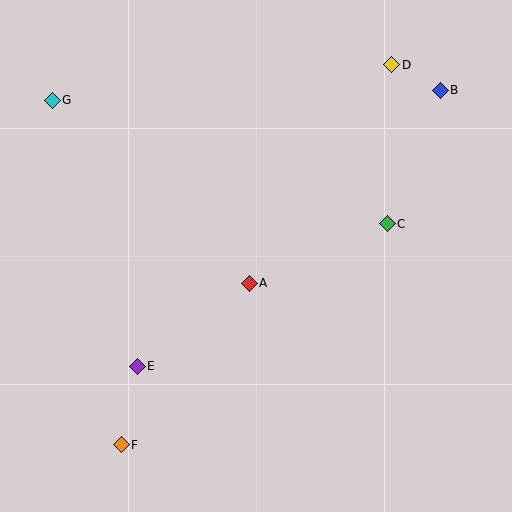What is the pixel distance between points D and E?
The distance between D and E is 395 pixels.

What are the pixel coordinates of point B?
Point B is at (440, 90).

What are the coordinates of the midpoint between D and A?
The midpoint between D and A is at (321, 174).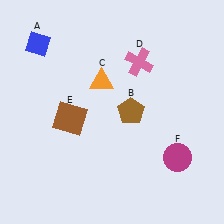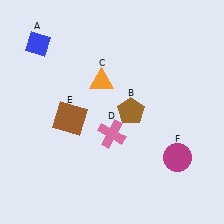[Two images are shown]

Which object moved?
The pink cross (D) moved down.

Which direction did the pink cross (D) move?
The pink cross (D) moved down.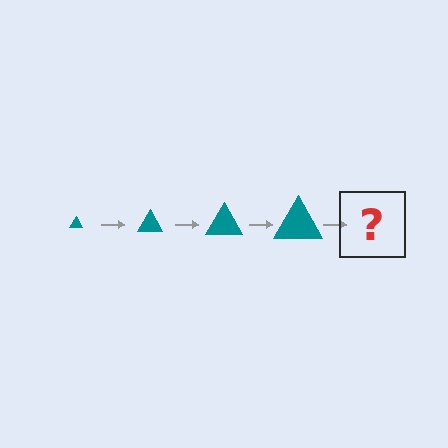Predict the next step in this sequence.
The next step is a teal triangle, larger than the previous one.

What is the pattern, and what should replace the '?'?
The pattern is that the triangle gets progressively larger each step. The '?' should be a teal triangle, larger than the previous one.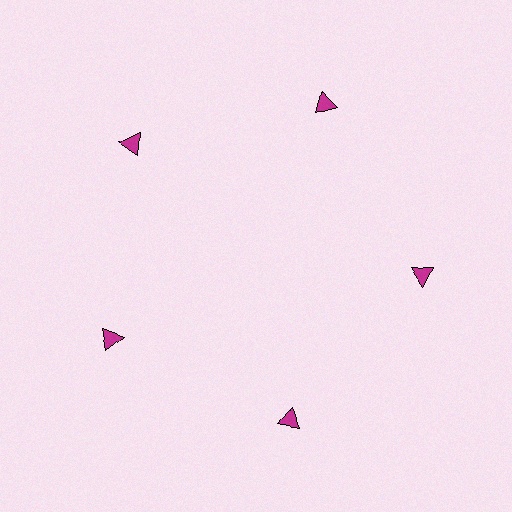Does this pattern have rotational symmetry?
Yes, this pattern has 5-fold rotational symmetry. It looks the same after rotating 72 degrees around the center.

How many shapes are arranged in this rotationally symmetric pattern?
There are 5 shapes, arranged in 5 groups of 1.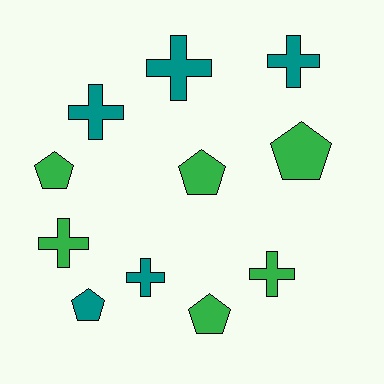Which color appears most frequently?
Green, with 6 objects.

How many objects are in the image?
There are 11 objects.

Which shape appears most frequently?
Cross, with 6 objects.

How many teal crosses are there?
There are 4 teal crosses.